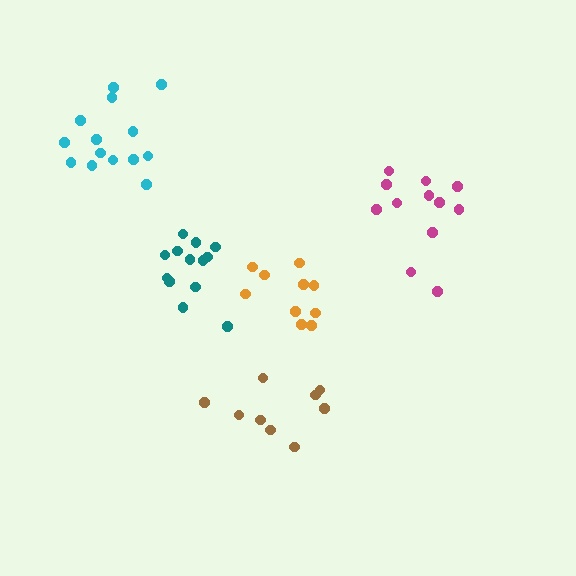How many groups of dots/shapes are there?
There are 5 groups.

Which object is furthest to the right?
The magenta cluster is rightmost.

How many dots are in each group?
Group 1: 12 dots, Group 2: 10 dots, Group 3: 9 dots, Group 4: 13 dots, Group 5: 14 dots (58 total).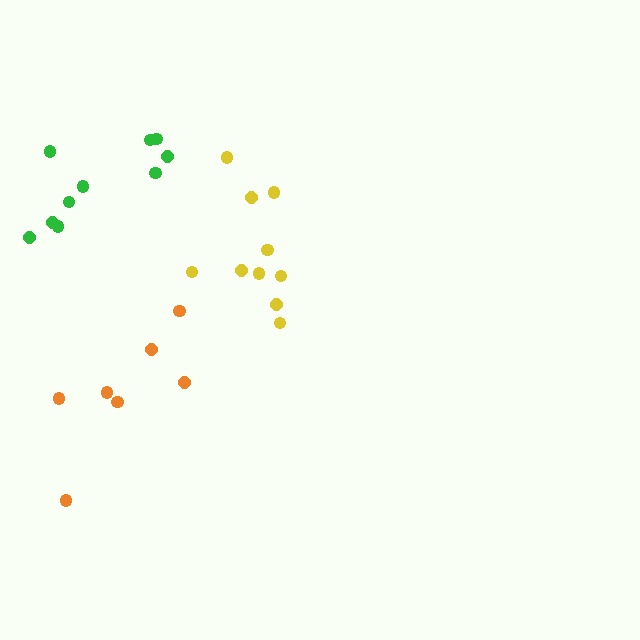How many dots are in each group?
Group 1: 10 dots, Group 2: 10 dots, Group 3: 7 dots (27 total).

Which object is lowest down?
The orange cluster is bottommost.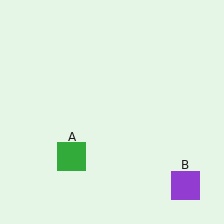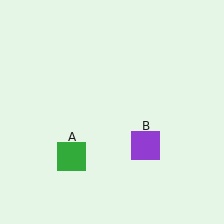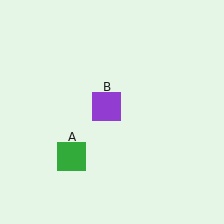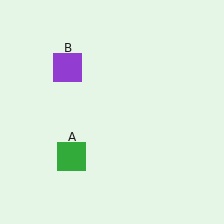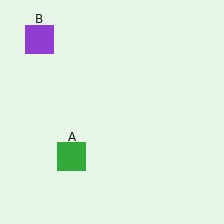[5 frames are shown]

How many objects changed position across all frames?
1 object changed position: purple square (object B).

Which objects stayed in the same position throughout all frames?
Green square (object A) remained stationary.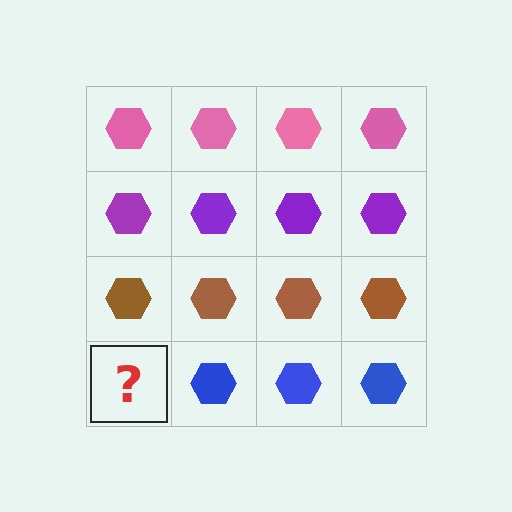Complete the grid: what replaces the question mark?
The question mark should be replaced with a blue hexagon.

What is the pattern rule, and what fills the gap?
The rule is that each row has a consistent color. The gap should be filled with a blue hexagon.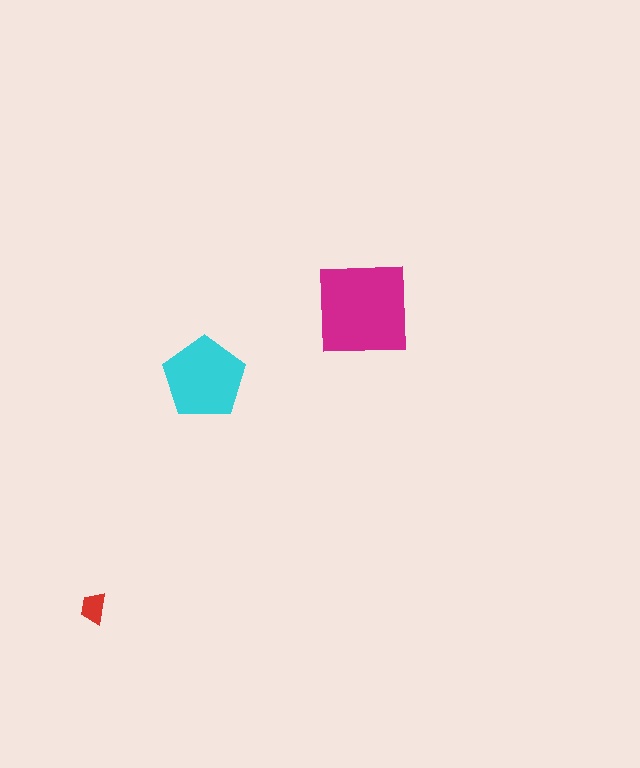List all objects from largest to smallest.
The magenta square, the cyan pentagon, the red trapezoid.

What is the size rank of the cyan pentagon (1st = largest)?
2nd.